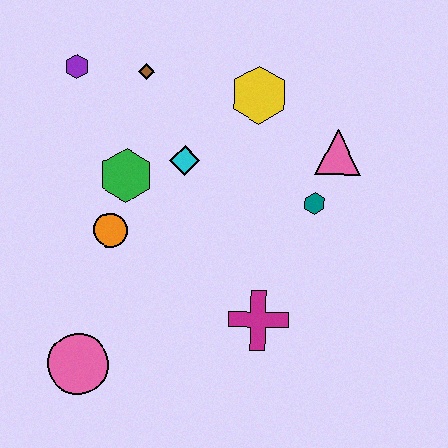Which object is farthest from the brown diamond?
The pink circle is farthest from the brown diamond.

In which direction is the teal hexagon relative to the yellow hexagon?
The teal hexagon is below the yellow hexagon.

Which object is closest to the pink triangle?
The teal hexagon is closest to the pink triangle.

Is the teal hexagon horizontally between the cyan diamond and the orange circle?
No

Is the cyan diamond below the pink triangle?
Yes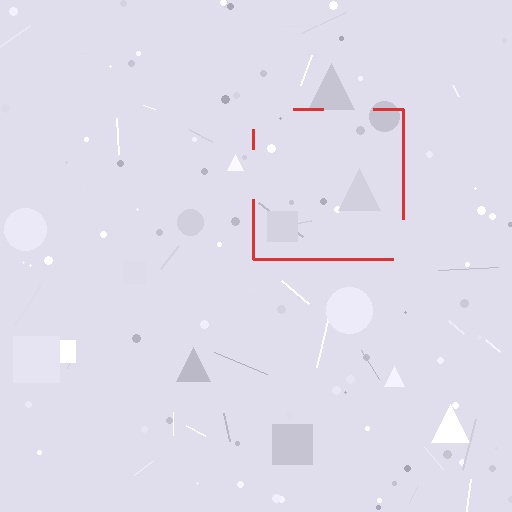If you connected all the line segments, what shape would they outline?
They would outline a square.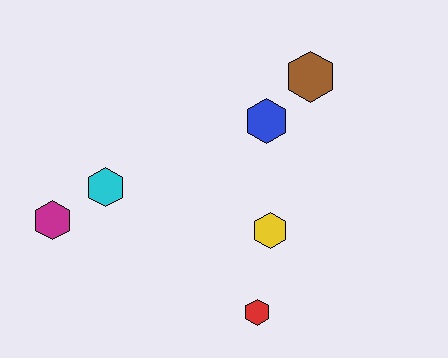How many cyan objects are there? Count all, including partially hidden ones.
There is 1 cyan object.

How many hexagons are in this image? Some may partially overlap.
There are 6 hexagons.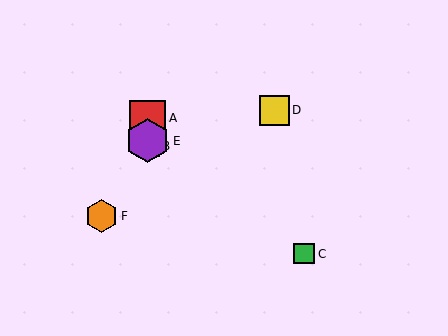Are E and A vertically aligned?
Yes, both are at x≈148.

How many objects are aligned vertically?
3 objects (A, B, E) are aligned vertically.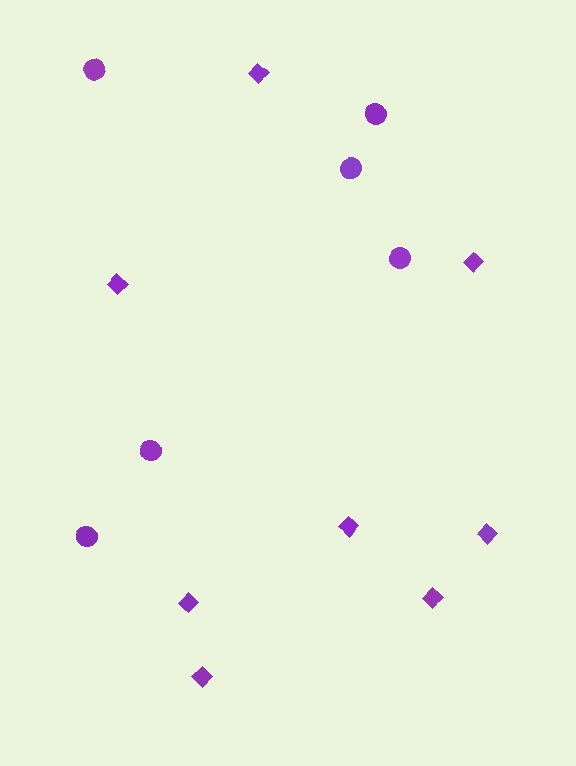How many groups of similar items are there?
There are 2 groups: one group of diamonds (8) and one group of circles (6).